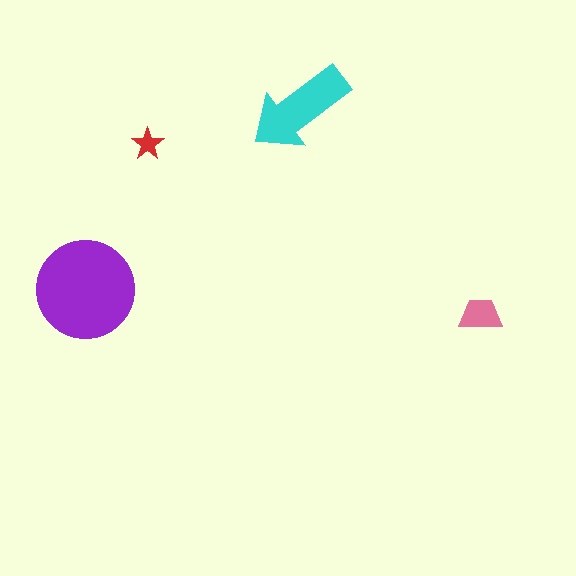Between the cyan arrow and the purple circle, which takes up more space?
The purple circle.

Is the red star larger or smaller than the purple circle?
Smaller.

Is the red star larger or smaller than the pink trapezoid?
Smaller.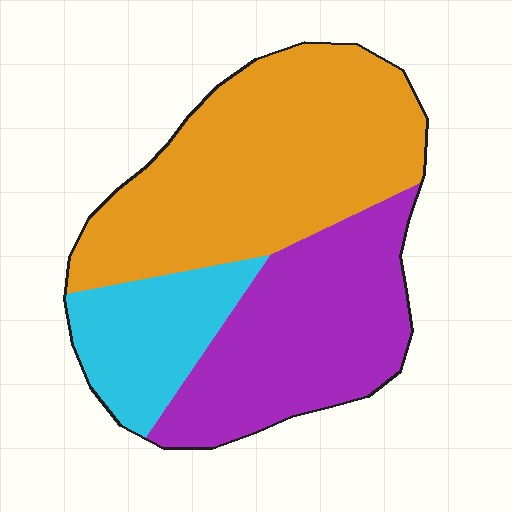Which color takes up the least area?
Cyan, at roughly 20%.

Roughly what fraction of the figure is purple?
Purple takes up between a third and a half of the figure.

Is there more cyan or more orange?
Orange.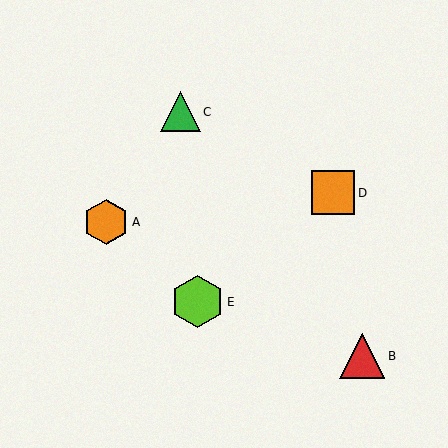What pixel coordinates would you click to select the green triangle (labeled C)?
Click at (180, 112) to select the green triangle C.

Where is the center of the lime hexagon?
The center of the lime hexagon is at (197, 302).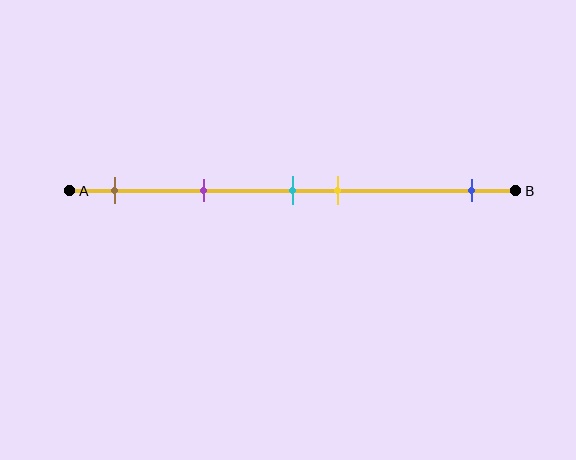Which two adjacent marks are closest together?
The cyan and yellow marks are the closest adjacent pair.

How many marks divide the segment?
There are 5 marks dividing the segment.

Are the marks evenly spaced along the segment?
No, the marks are not evenly spaced.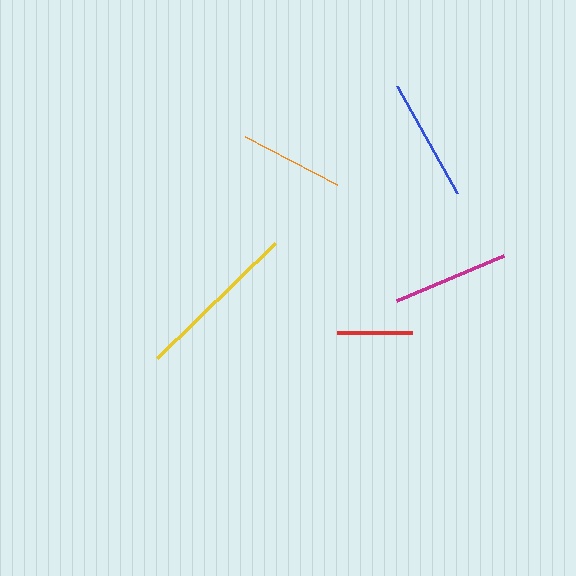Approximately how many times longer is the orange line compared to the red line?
The orange line is approximately 1.4 times the length of the red line.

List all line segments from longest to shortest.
From longest to shortest: yellow, blue, magenta, orange, red.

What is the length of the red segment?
The red segment is approximately 75 pixels long.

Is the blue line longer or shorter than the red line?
The blue line is longer than the red line.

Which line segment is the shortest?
The red line is the shortest at approximately 75 pixels.